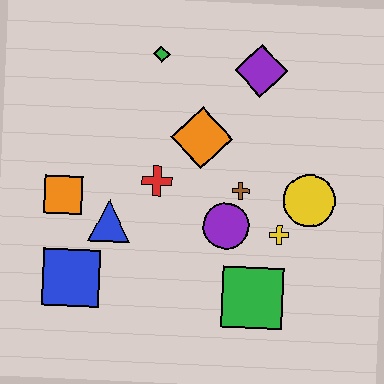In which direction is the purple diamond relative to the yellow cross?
The purple diamond is above the yellow cross.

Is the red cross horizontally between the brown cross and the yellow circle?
No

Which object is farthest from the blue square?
The purple diamond is farthest from the blue square.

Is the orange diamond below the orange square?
No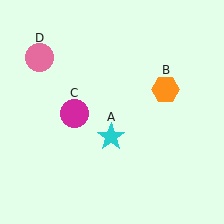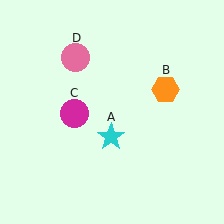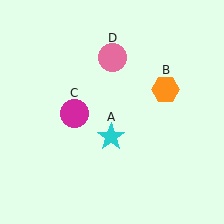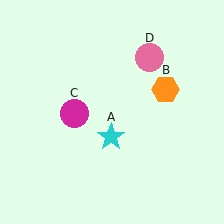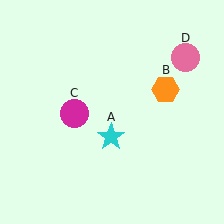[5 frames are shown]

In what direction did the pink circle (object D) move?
The pink circle (object D) moved right.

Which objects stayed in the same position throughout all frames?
Cyan star (object A) and orange hexagon (object B) and magenta circle (object C) remained stationary.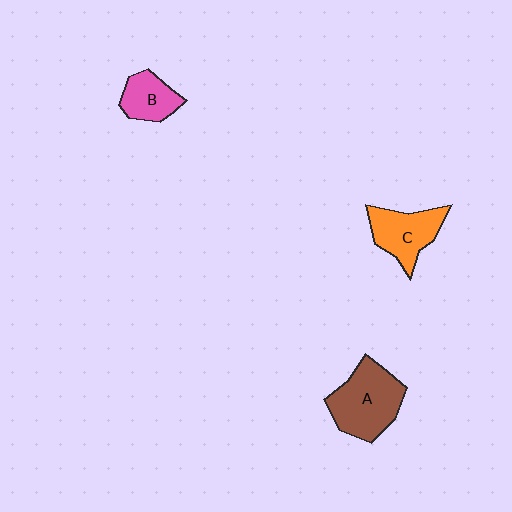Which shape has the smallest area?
Shape B (pink).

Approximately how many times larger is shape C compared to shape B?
Approximately 1.4 times.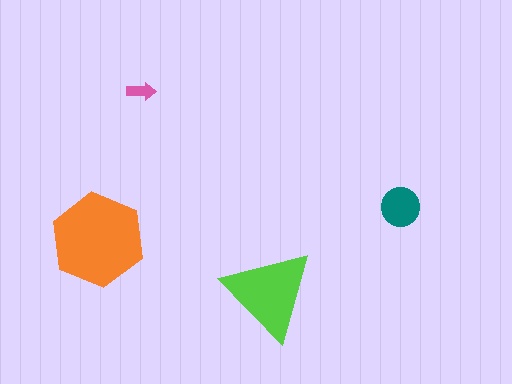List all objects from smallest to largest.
The pink arrow, the teal circle, the lime triangle, the orange hexagon.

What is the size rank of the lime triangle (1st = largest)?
2nd.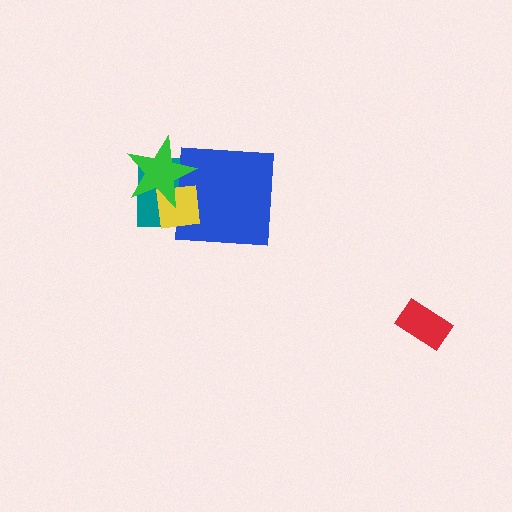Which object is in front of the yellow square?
The green star is in front of the yellow square.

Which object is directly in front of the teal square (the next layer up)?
The blue square is directly in front of the teal square.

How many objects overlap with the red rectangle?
0 objects overlap with the red rectangle.